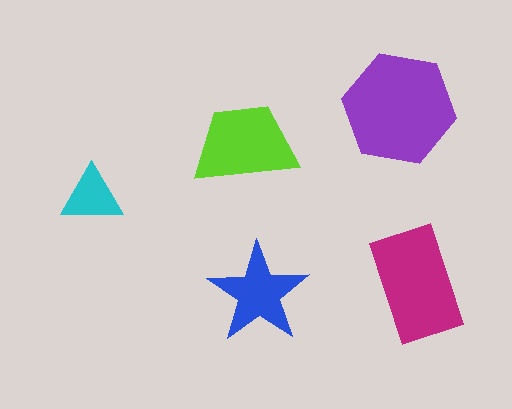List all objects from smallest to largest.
The cyan triangle, the blue star, the lime trapezoid, the magenta rectangle, the purple hexagon.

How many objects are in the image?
There are 5 objects in the image.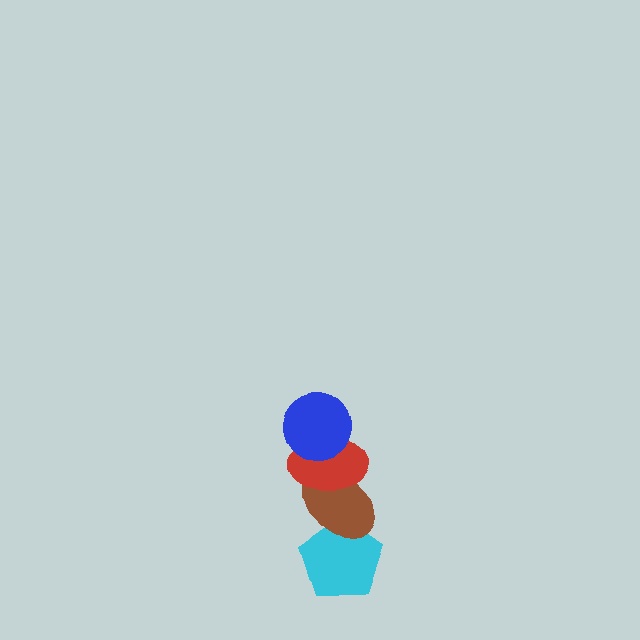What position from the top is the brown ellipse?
The brown ellipse is 3rd from the top.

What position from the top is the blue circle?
The blue circle is 1st from the top.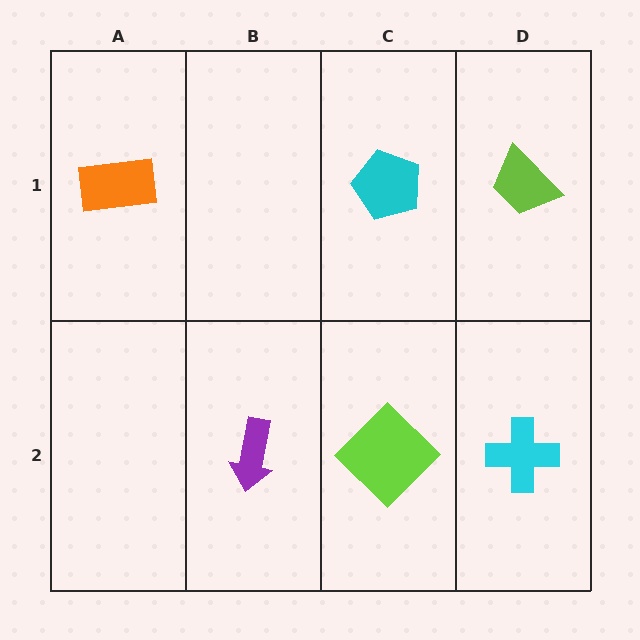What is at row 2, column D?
A cyan cross.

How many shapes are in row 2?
3 shapes.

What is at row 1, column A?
An orange rectangle.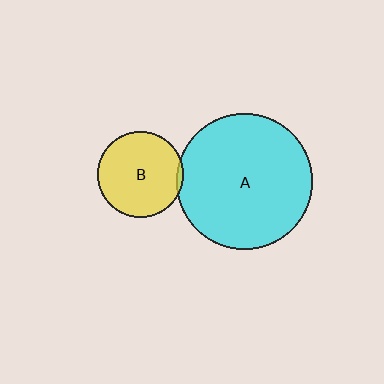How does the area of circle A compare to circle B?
Approximately 2.5 times.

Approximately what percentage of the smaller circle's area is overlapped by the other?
Approximately 5%.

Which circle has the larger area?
Circle A (cyan).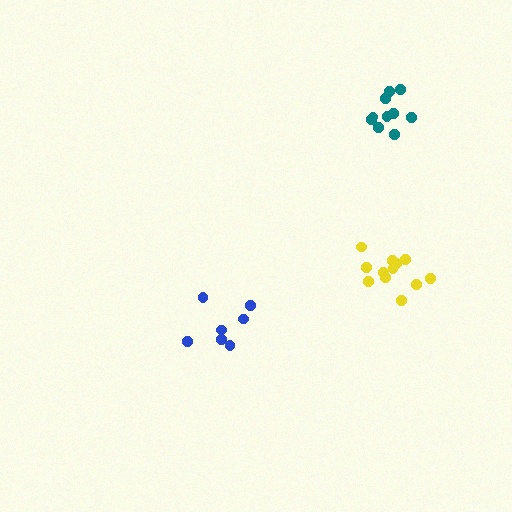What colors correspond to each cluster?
The clusters are colored: teal, yellow, blue.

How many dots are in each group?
Group 1: 10 dots, Group 2: 12 dots, Group 3: 7 dots (29 total).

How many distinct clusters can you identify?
There are 3 distinct clusters.